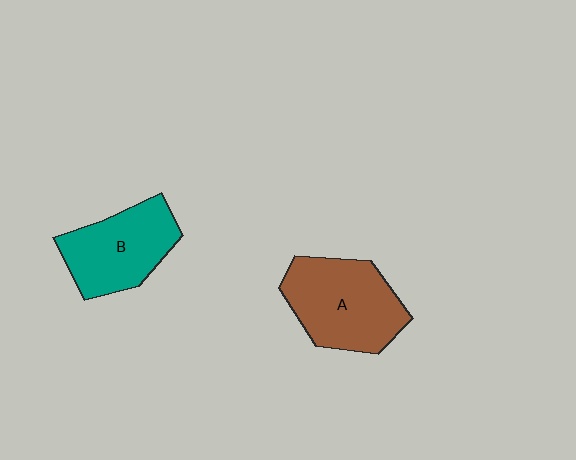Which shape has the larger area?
Shape A (brown).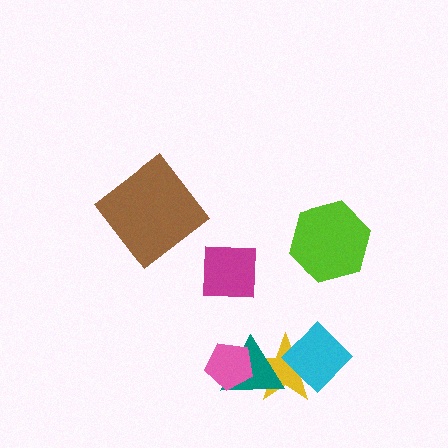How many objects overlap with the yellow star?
3 objects overlap with the yellow star.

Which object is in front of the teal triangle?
The pink pentagon is in front of the teal triangle.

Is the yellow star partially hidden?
Yes, it is partially covered by another shape.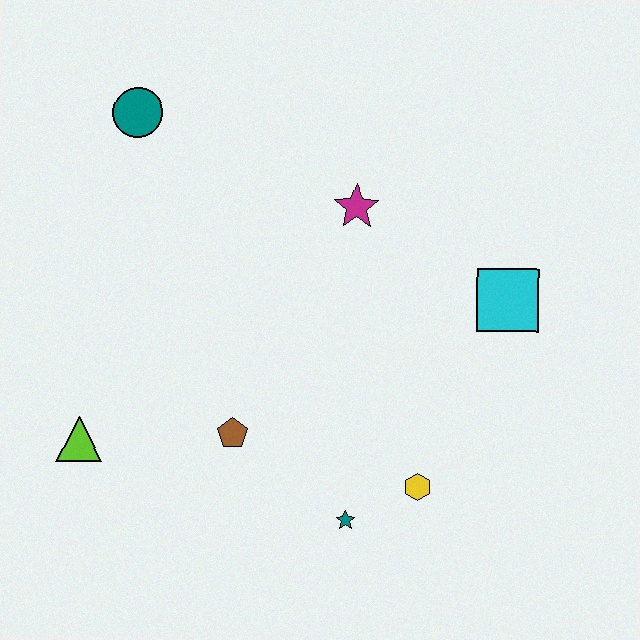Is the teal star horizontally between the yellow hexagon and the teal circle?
Yes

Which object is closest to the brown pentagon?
The teal star is closest to the brown pentagon.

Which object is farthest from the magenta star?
The lime triangle is farthest from the magenta star.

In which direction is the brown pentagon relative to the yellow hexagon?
The brown pentagon is to the left of the yellow hexagon.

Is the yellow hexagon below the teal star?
No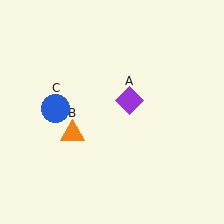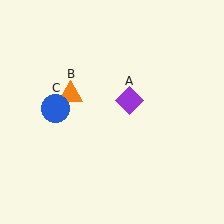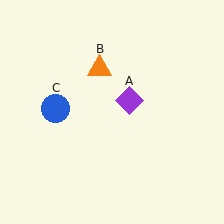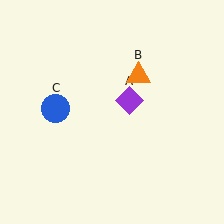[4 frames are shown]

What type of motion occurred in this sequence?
The orange triangle (object B) rotated clockwise around the center of the scene.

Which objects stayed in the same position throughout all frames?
Purple diamond (object A) and blue circle (object C) remained stationary.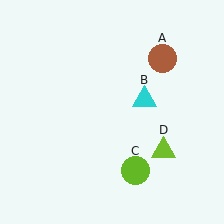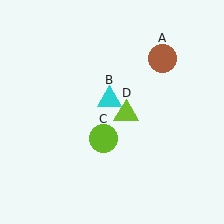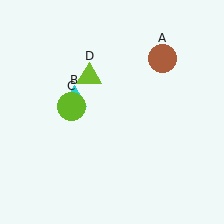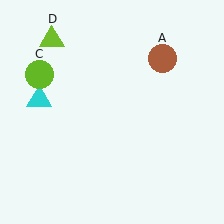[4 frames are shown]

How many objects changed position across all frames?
3 objects changed position: cyan triangle (object B), lime circle (object C), lime triangle (object D).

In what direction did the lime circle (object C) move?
The lime circle (object C) moved up and to the left.